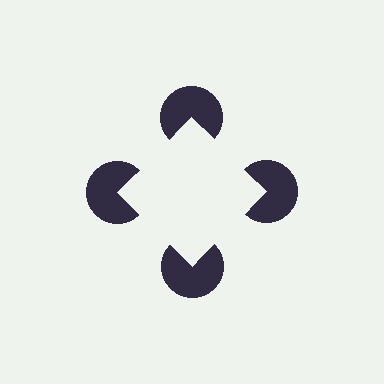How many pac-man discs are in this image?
There are 4 — one at each vertex of the illusory square.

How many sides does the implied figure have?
4 sides.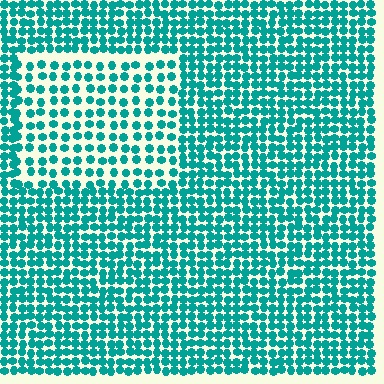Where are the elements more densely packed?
The elements are more densely packed outside the rectangle boundary.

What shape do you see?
I see a rectangle.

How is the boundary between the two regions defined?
The boundary is defined by a change in element density (approximately 1.8x ratio). All elements are the same color, size, and shape.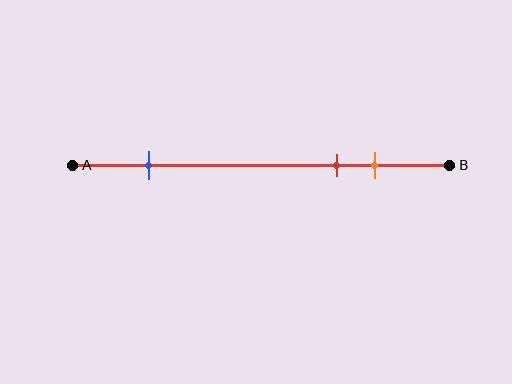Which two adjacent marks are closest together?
The red and orange marks are the closest adjacent pair.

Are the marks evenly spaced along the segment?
No, the marks are not evenly spaced.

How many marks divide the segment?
There are 3 marks dividing the segment.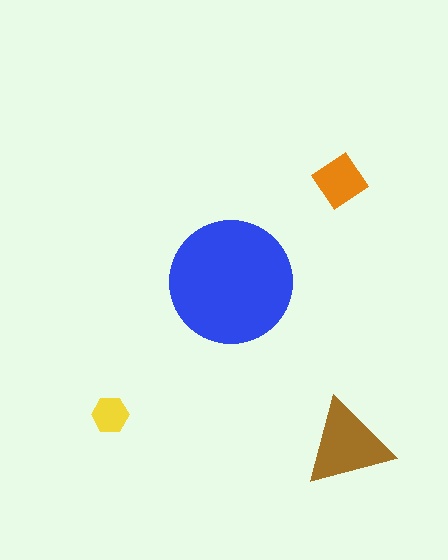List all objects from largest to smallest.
The blue circle, the brown triangle, the orange diamond, the yellow hexagon.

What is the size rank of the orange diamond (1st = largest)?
3rd.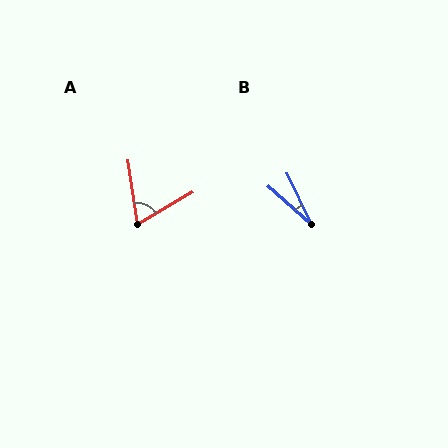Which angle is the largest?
A, at approximately 68 degrees.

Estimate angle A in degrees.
Approximately 68 degrees.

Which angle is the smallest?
B, at approximately 23 degrees.